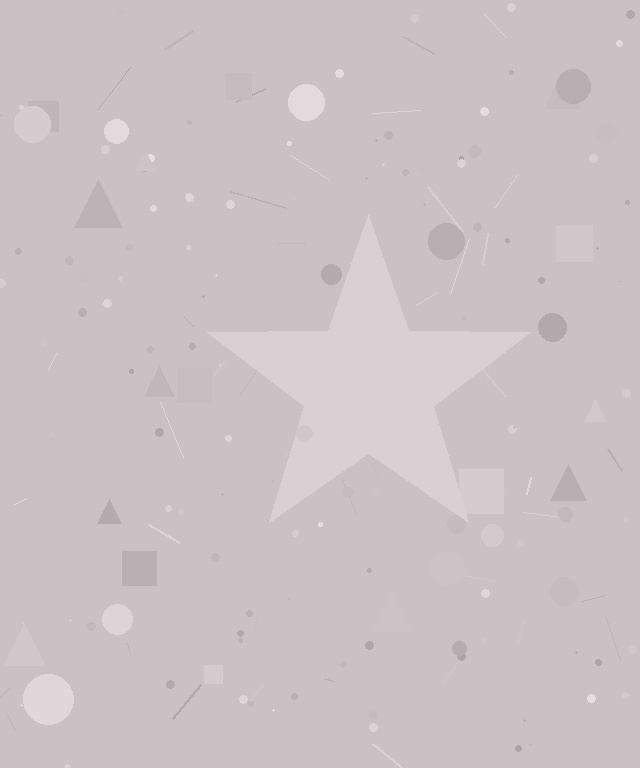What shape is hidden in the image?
A star is hidden in the image.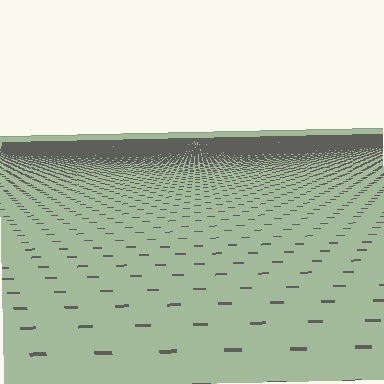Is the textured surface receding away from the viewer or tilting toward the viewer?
The surface is receding away from the viewer. Texture elements get smaller and denser toward the top.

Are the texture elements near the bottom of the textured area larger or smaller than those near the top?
Larger. Near the bottom, elements are closer to the viewer and appear at a bigger on-screen size.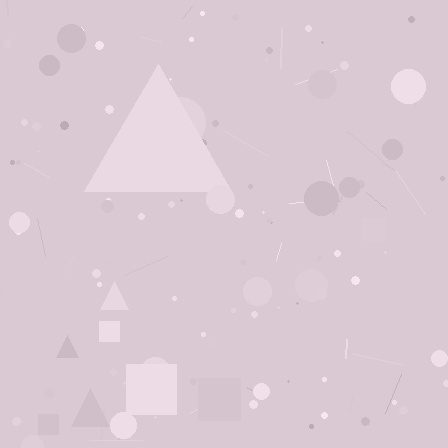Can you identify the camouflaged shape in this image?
The camouflaged shape is a triangle.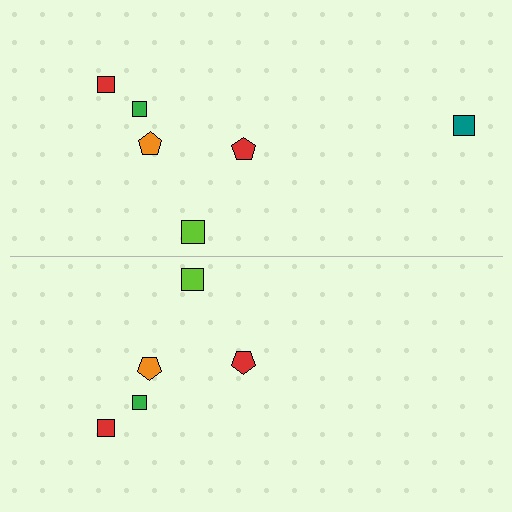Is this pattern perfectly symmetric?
No, the pattern is not perfectly symmetric. A teal square is missing from the bottom side.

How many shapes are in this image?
There are 11 shapes in this image.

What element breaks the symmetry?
A teal square is missing from the bottom side.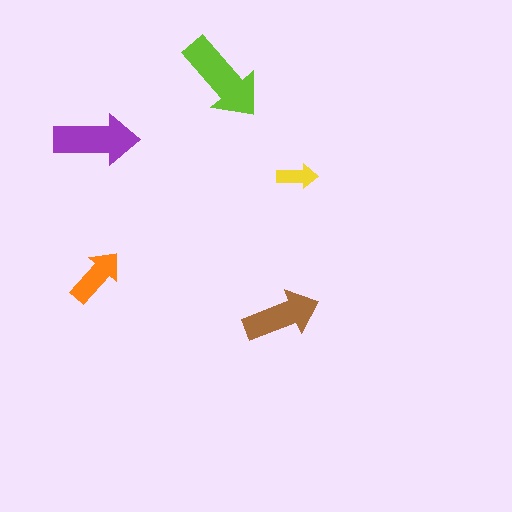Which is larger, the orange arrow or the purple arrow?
The purple one.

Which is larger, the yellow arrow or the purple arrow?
The purple one.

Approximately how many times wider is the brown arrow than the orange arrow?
About 1.5 times wider.